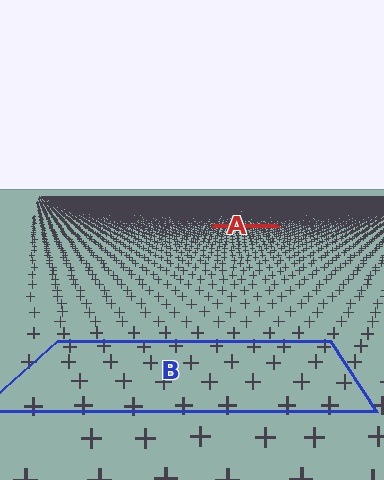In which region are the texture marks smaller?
The texture marks are smaller in region A, because it is farther away.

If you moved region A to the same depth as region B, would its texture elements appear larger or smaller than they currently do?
They would appear larger. At a closer depth, the same texture elements are projected at a bigger on-screen size.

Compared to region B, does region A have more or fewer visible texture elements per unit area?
Region A has more texture elements per unit area — they are packed more densely because it is farther away.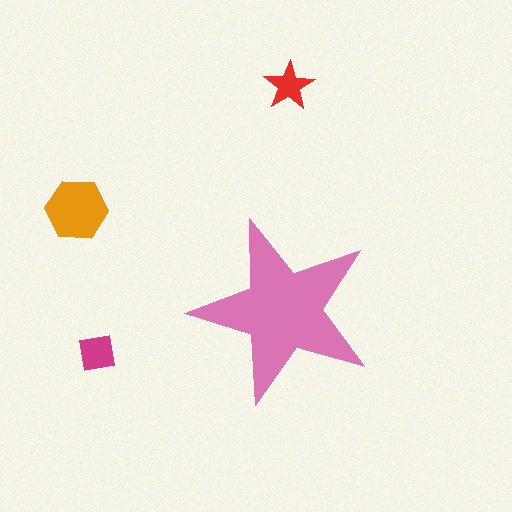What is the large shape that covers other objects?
A pink star.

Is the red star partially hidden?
No, the red star is fully visible.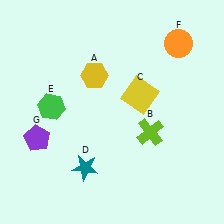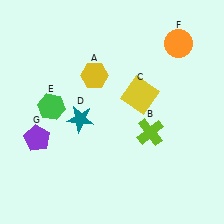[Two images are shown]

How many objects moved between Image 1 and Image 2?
1 object moved between the two images.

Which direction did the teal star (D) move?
The teal star (D) moved up.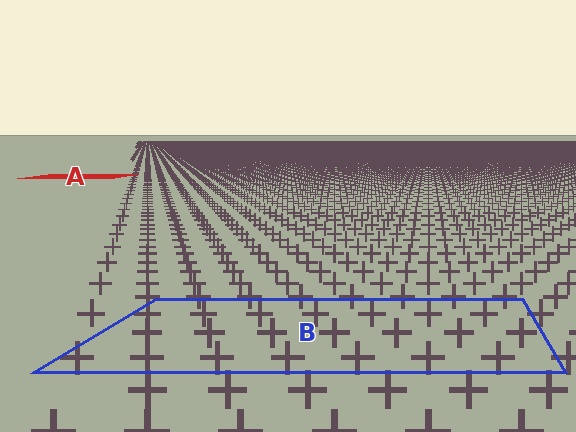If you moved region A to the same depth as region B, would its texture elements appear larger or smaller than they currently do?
They would appear larger. At a closer depth, the same texture elements are projected at a bigger on-screen size.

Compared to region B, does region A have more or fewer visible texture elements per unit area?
Region A has more texture elements per unit area — they are packed more densely because it is farther away.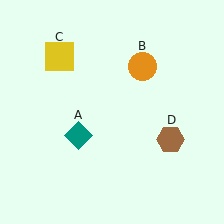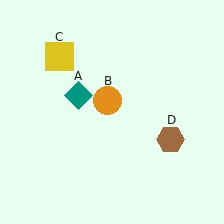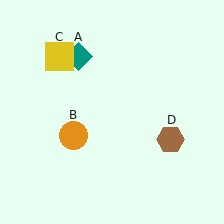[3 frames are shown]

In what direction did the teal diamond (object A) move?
The teal diamond (object A) moved up.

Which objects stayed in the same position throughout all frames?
Yellow square (object C) and brown hexagon (object D) remained stationary.